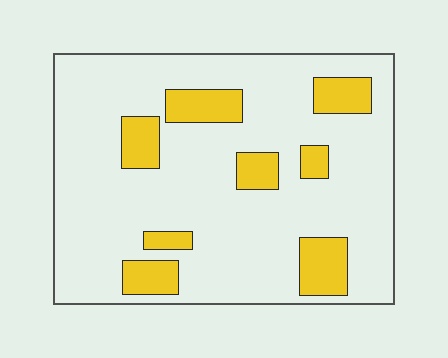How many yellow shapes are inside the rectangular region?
8.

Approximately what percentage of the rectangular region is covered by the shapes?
Approximately 20%.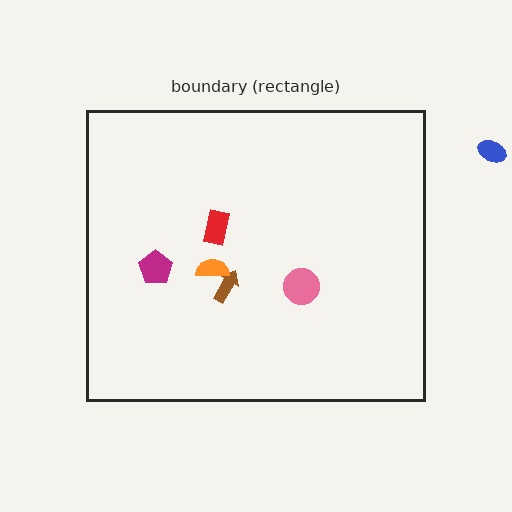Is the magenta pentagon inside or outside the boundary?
Inside.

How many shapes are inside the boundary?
5 inside, 1 outside.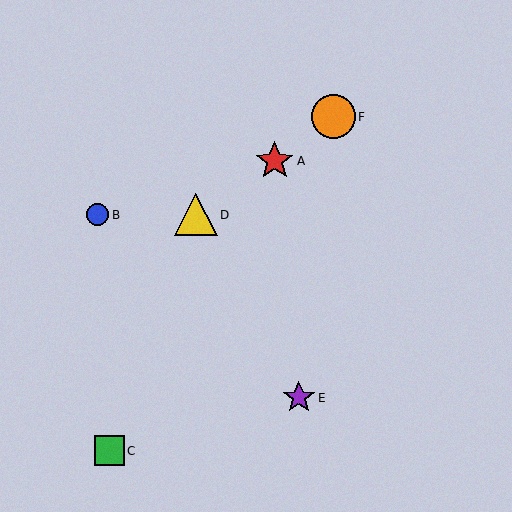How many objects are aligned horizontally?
2 objects (B, D) are aligned horizontally.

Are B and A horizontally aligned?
No, B is at y≈215 and A is at y≈161.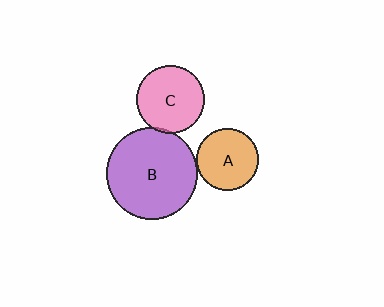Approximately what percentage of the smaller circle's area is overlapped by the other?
Approximately 5%.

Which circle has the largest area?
Circle B (purple).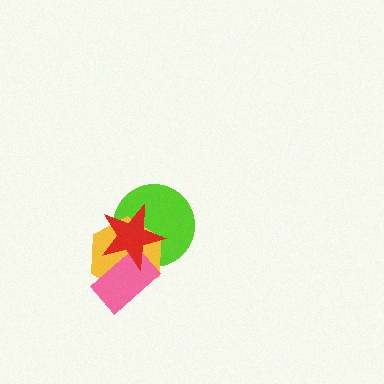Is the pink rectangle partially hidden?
Yes, it is partially covered by another shape.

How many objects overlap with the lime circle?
3 objects overlap with the lime circle.